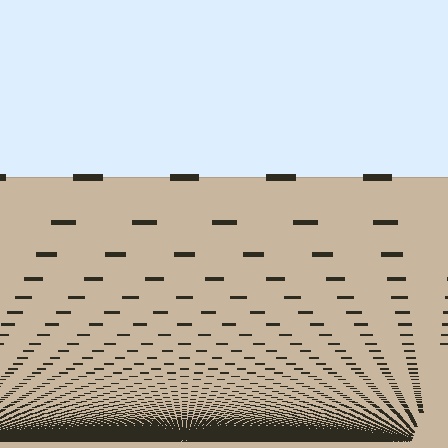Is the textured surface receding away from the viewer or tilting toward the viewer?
The surface appears to tilt toward the viewer. Texture elements get larger and sparser toward the top.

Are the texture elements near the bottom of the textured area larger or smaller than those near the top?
Smaller. The gradient is inverted — elements near the bottom are smaller and denser.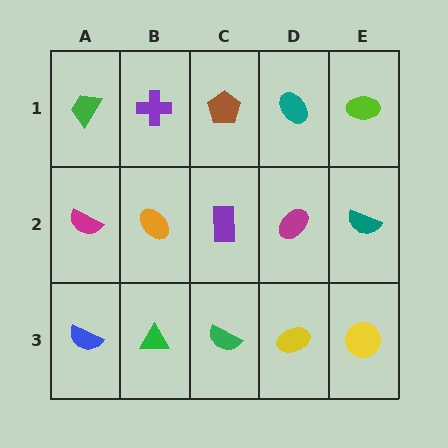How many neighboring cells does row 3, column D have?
3.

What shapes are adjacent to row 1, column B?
An orange ellipse (row 2, column B), a green trapezoid (row 1, column A), a brown pentagon (row 1, column C).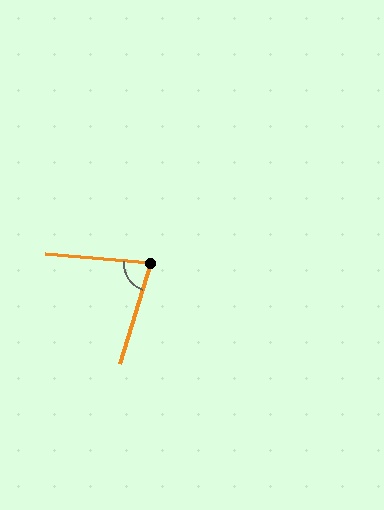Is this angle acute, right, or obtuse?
It is acute.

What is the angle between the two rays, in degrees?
Approximately 78 degrees.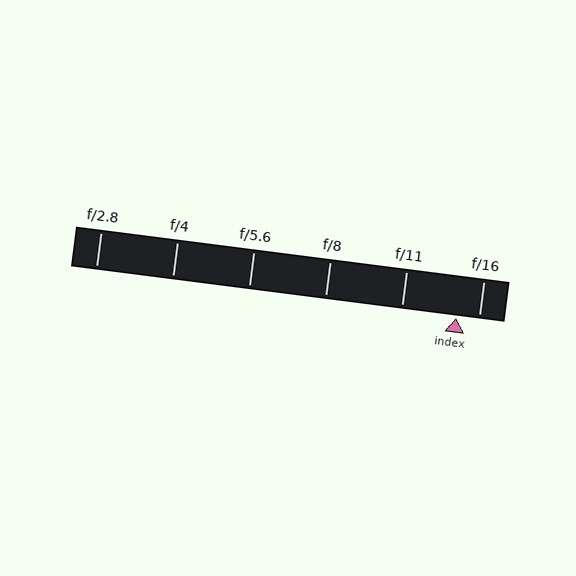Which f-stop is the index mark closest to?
The index mark is closest to f/16.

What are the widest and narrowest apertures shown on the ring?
The widest aperture shown is f/2.8 and the narrowest is f/16.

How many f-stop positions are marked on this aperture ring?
There are 6 f-stop positions marked.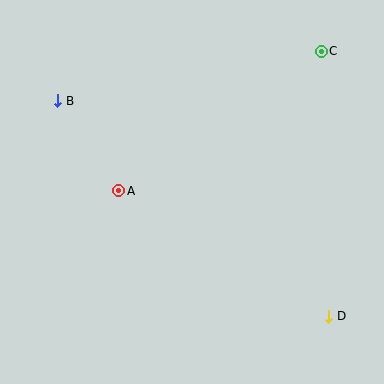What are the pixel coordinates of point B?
Point B is at (58, 101).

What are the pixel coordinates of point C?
Point C is at (321, 51).